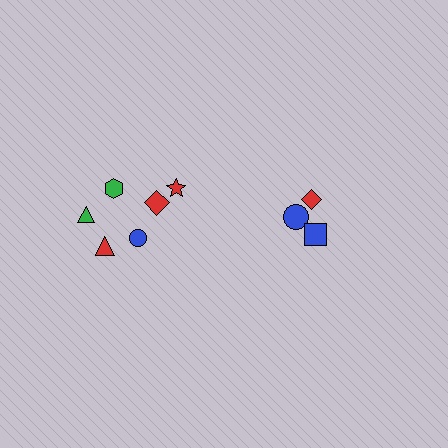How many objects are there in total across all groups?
There are 9 objects.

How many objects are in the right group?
There are 3 objects.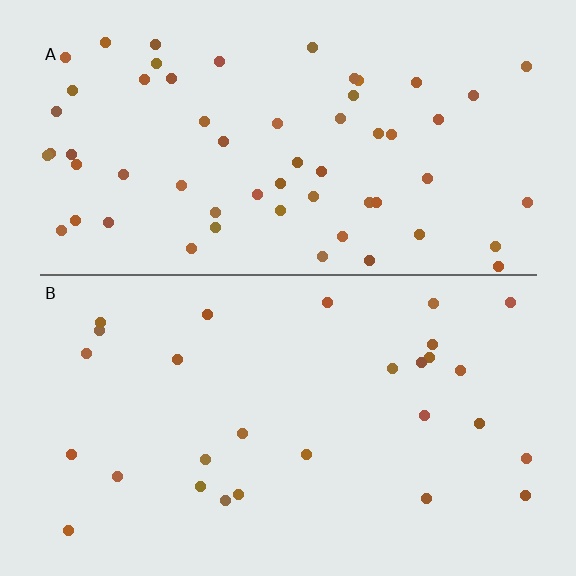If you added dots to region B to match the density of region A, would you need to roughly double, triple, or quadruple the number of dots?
Approximately double.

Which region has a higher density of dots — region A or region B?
A (the top).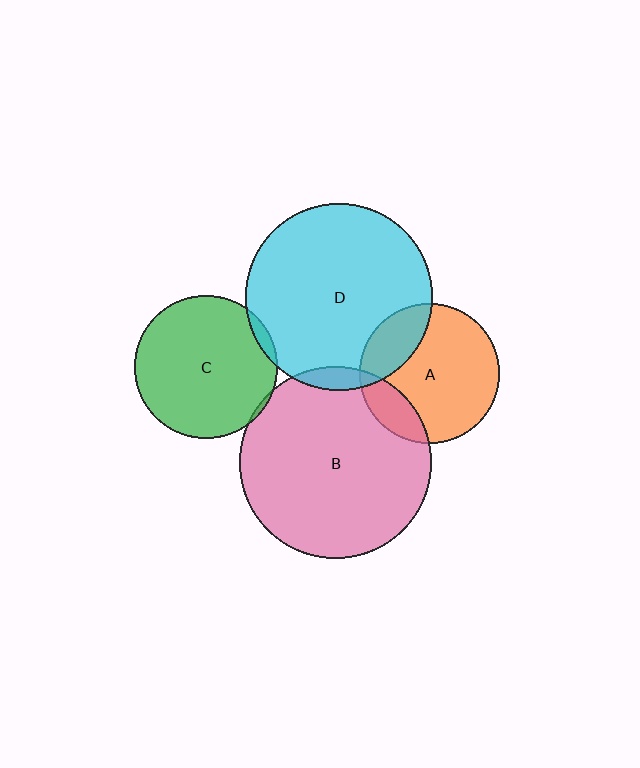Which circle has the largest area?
Circle B (pink).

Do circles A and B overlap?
Yes.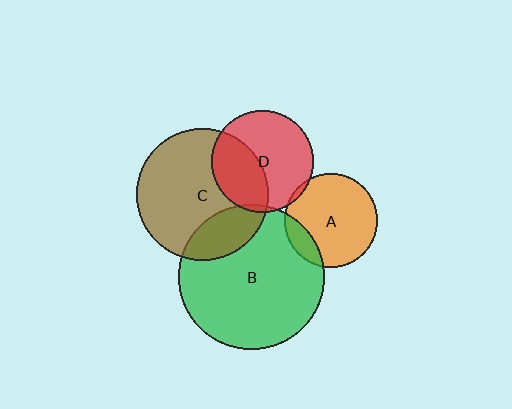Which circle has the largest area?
Circle B (green).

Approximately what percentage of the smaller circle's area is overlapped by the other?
Approximately 40%.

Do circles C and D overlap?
Yes.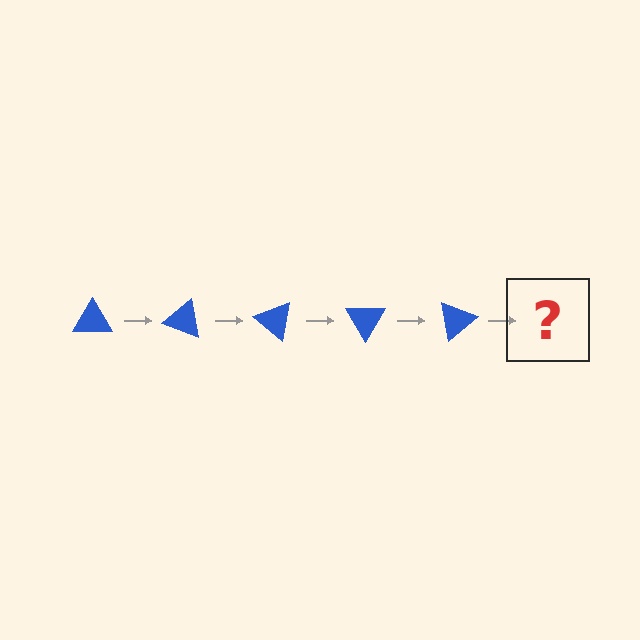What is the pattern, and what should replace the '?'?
The pattern is that the triangle rotates 20 degrees each step. The '?' should be a blue triangle rotated 100 degrees.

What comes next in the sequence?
The next element should be a blue triangle rotated 100 degrees.